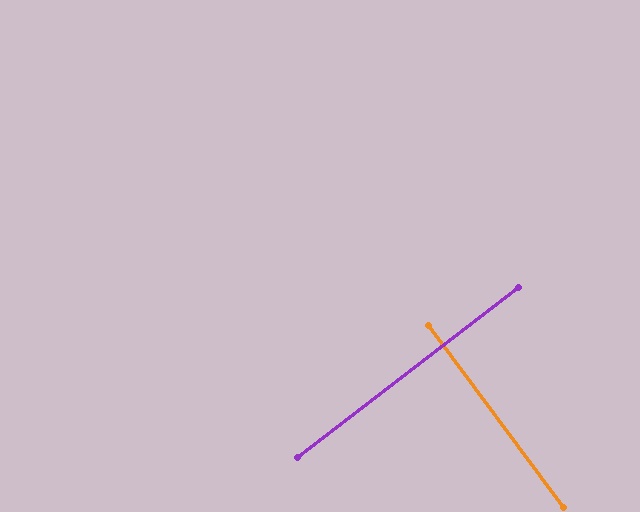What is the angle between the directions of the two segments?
Approximately 89 degrees.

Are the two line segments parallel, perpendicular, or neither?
Perpendicular — they meet at approximately 89°.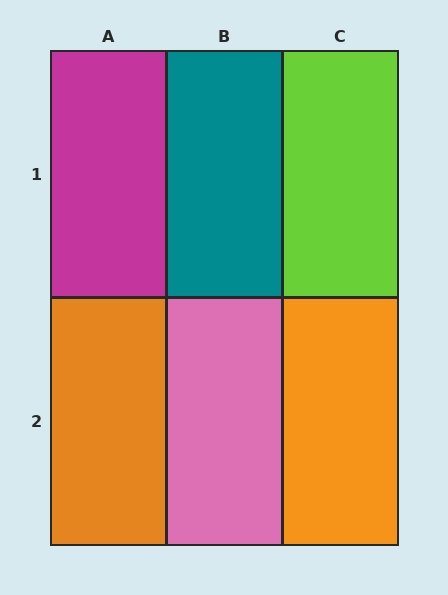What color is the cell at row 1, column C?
Lime.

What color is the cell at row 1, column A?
Magenta.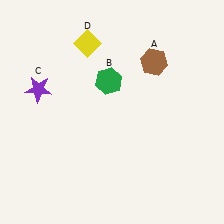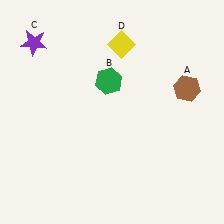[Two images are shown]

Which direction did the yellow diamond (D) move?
The yellow diamond (D) moved right.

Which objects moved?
The objects that moved are: the brown hexagon (A), the purple star (C), the yellow diamond (D).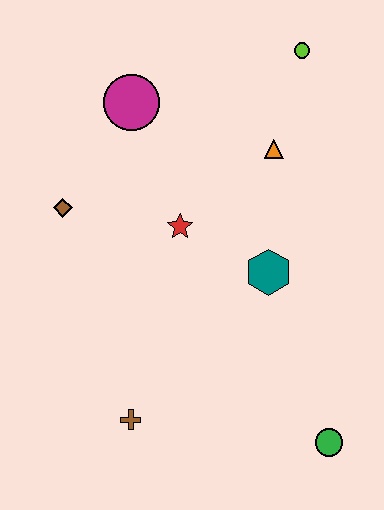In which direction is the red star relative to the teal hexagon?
The red star is to the left of the teal hexagon.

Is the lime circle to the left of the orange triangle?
No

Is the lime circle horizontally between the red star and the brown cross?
No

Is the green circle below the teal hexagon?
Yes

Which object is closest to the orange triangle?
The lime circle is closest to the orange triangle.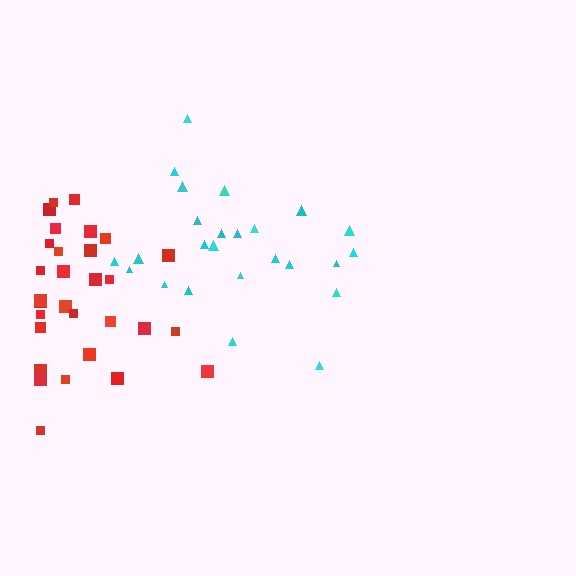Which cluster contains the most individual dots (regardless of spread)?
Red (30).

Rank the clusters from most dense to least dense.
cyan, red.